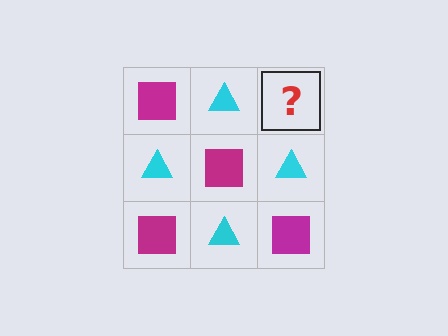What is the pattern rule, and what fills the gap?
The rule is that it alternates magenta square and cyan triangle in a checkerboard pattern. The gap should be filled with a magenta square.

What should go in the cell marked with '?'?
The missing cell should contain a magenta square.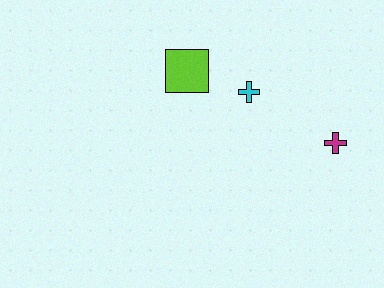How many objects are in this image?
There are 3 objects.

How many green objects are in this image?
There are no green objects.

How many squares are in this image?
There is 1 square.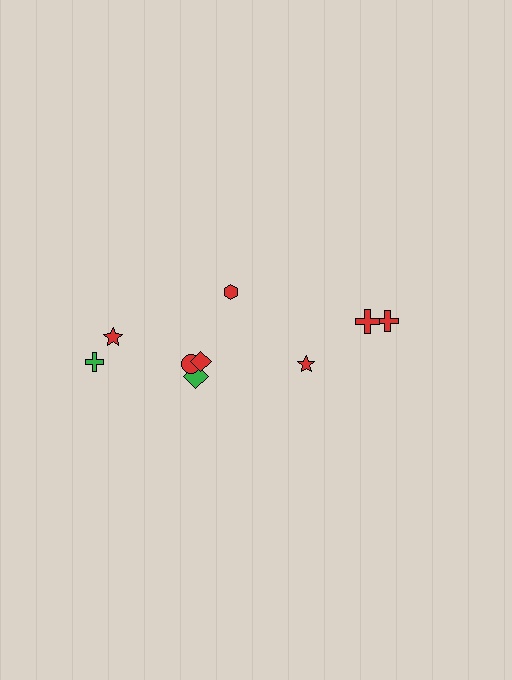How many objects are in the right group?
There are 3 objects.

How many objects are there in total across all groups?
There are 9 objects.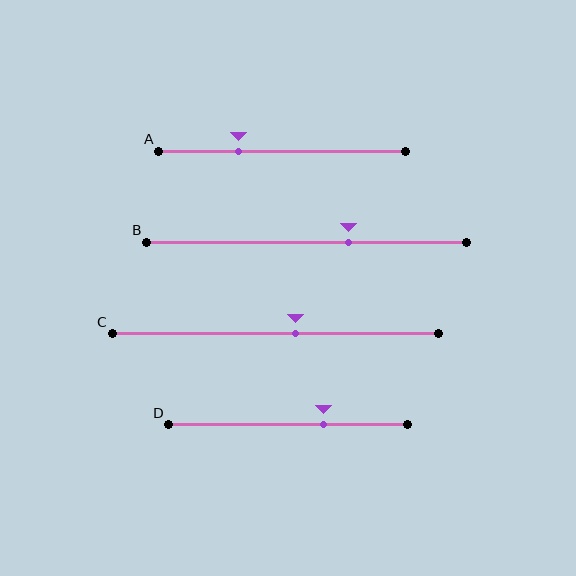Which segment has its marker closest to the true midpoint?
Segment C has its marker closest to the true midpoint.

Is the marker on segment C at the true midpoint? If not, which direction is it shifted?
No, the marker on segment C is shifted to the right by about 6% of the segment length.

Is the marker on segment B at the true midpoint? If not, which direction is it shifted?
No, the marker on segment B is shifted to the right by about 13% of the segment length.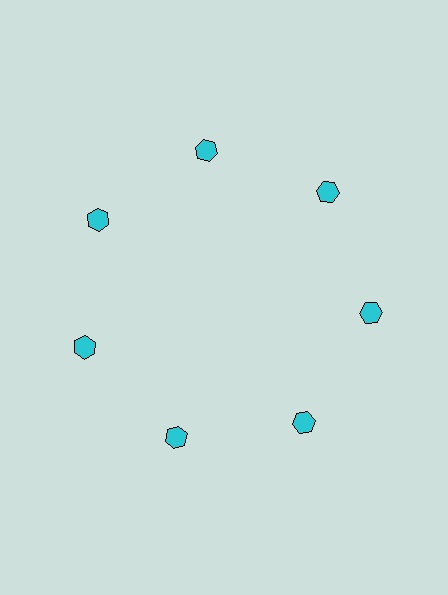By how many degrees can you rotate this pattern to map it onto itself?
The pattern maps onto itself every 51 degrees of rotation.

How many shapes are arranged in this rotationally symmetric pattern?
There are 7 shapes, arranged in 7 groups of 1.